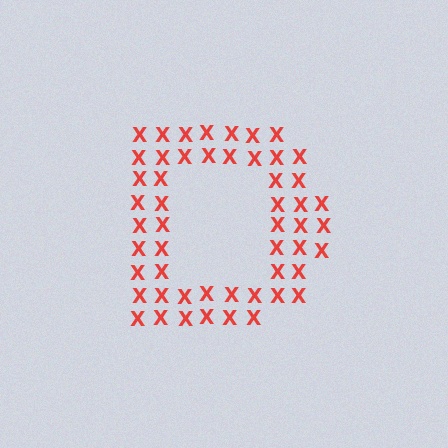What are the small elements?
The small elements are letter X's.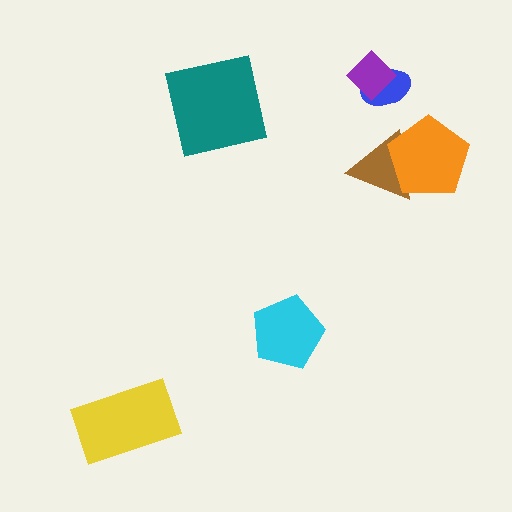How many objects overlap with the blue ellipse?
1 object overlaps with the blue ellipse.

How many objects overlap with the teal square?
0 objects overlap with the teal square.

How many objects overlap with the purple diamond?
1 object overlaps with the purple diamond.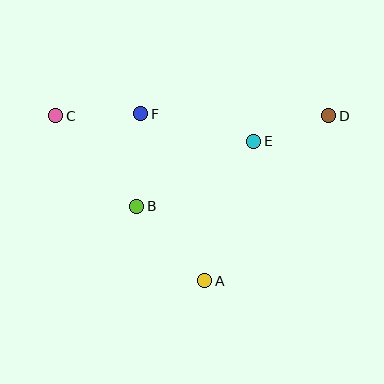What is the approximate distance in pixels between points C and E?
The distance between C and E is approximately 199 pixels.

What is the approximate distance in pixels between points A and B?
The distance between A and B is approximately 101 pixels.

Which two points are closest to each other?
Points D and E are closest to each other.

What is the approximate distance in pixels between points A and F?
The distance between A and F is approximately 179 pixels.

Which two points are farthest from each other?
Points C and D are farthest from each other.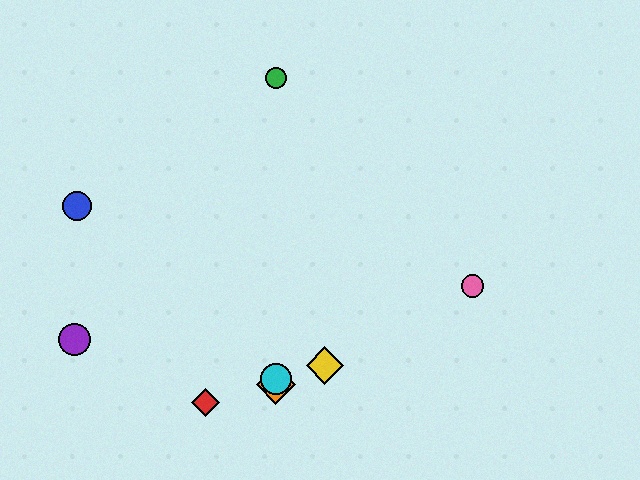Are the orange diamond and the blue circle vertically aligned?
No, the orange diamond is at x≈276 and the blue circle is at x≈77.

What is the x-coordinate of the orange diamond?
The orange diamond is at x≈276.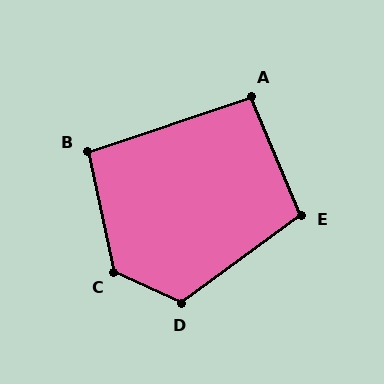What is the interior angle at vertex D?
Approximately 119 degrees (obtuse).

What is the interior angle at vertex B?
Approximately 96 degrees (obtuse).